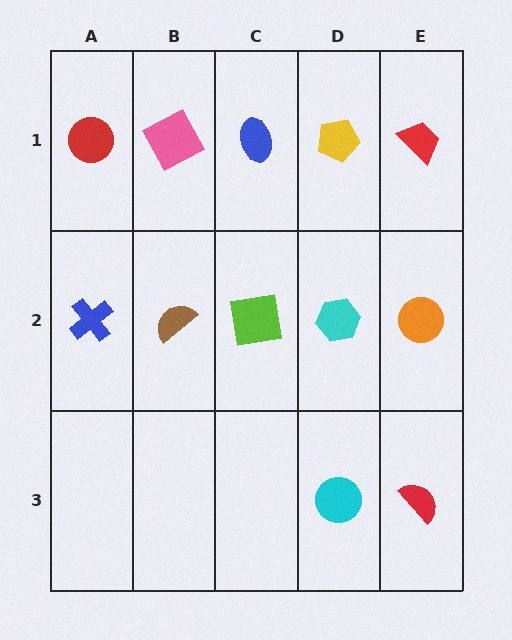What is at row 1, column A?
A red circle.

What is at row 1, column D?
A yellow pentagon.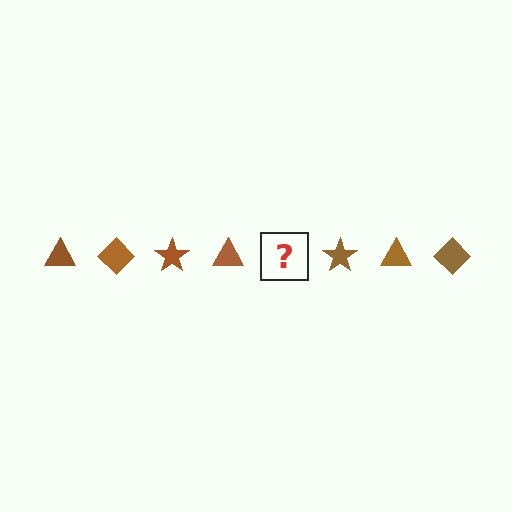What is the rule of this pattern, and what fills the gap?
The rule is that the pattern cycles through triangle, diamond, star shapes in brown. The gap should be filled with a brown diamond.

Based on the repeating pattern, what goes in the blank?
The blank should be a brown diamond.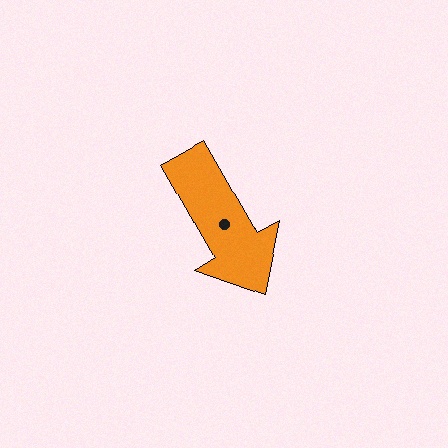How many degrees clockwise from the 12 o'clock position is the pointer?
Approximately 150 degrees.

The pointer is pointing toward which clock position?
Roughly 5 o'clock.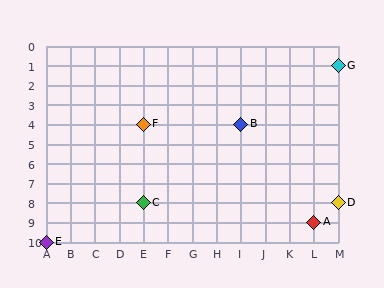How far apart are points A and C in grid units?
Points A and C are 7 columns and 1 row apart (about 7.1 grid units diagonally).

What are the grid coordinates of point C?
Point C is at grid coordinates (E, 8).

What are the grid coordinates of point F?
Point F is at grid coordinates (E, 4).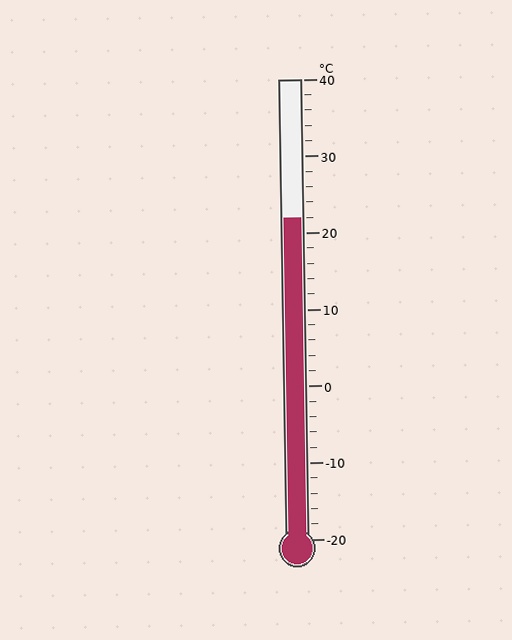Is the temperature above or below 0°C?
The temperature is above 0°C.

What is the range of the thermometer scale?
The thermometer scale ranges from -20°C to 40°C.